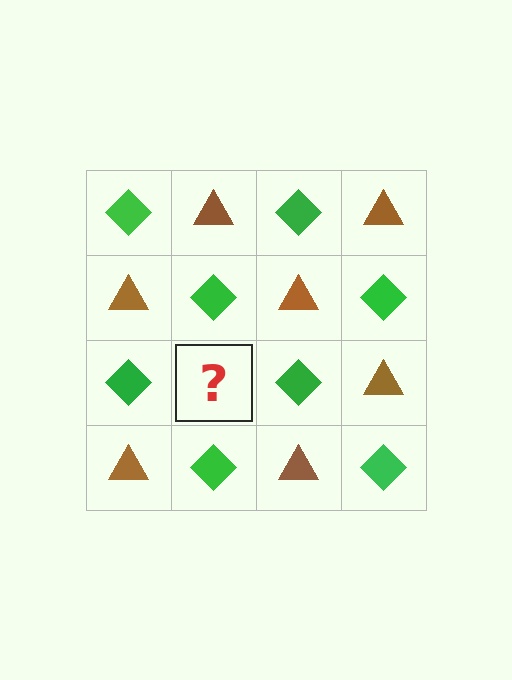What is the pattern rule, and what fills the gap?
The rule is that it alternates green diamond and brown triangle in a checkerboard pattern. The gap should be filled with a brown triangle.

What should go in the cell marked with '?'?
The missing cell should contain a brown triangle.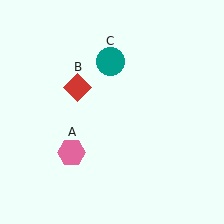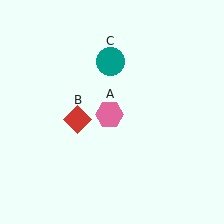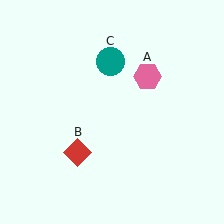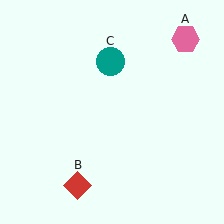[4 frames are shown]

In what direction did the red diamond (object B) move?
The red diamond (object B) moved down.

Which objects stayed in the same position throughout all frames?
Teal circle (object C) remained stationary.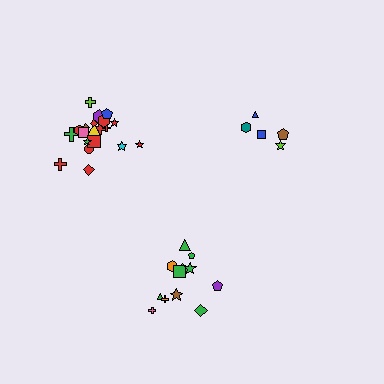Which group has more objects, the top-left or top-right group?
The top-left group.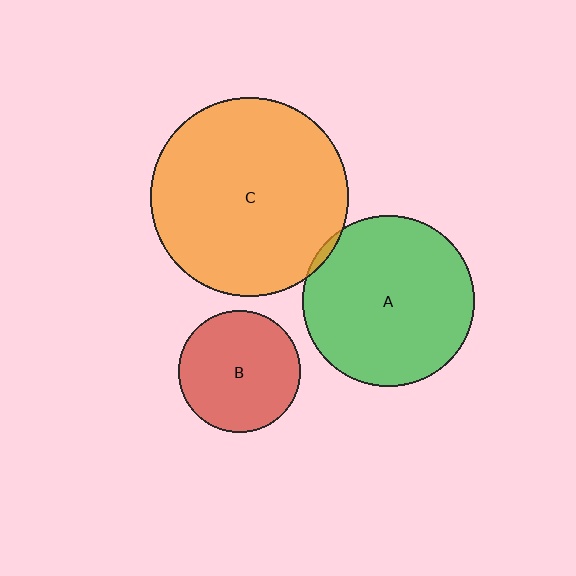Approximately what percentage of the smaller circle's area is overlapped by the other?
Approximately 5%.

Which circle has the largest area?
Circle C (orange).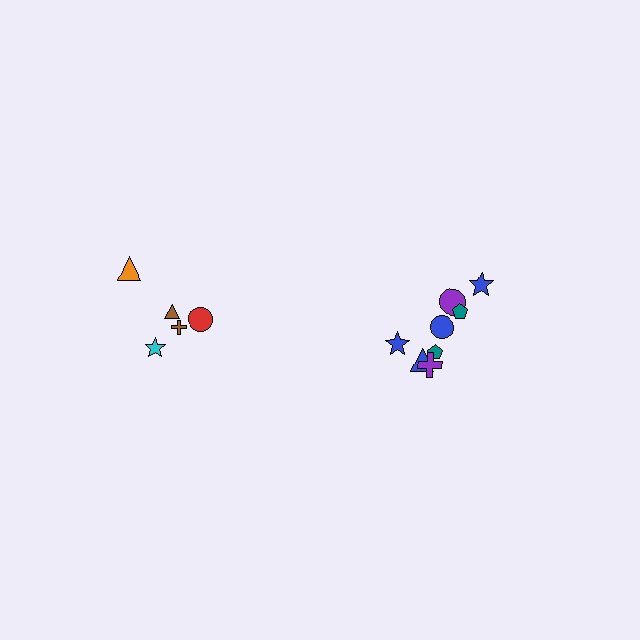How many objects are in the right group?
There are 8 objects.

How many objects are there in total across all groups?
There are 13 objects.